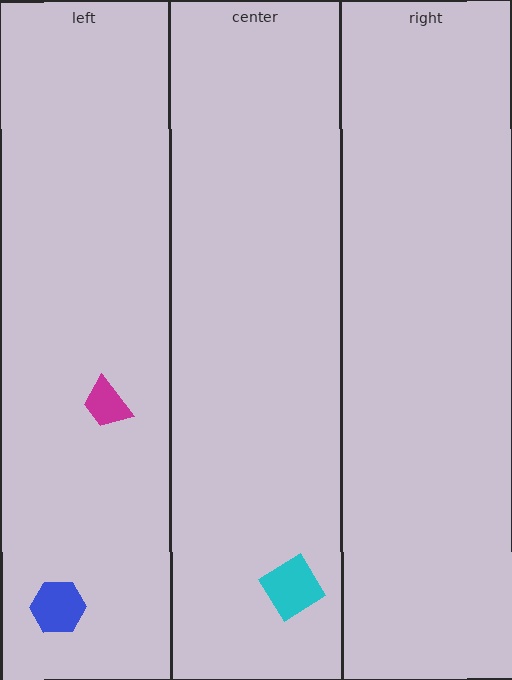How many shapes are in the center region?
1.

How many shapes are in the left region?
2.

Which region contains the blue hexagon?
The left region.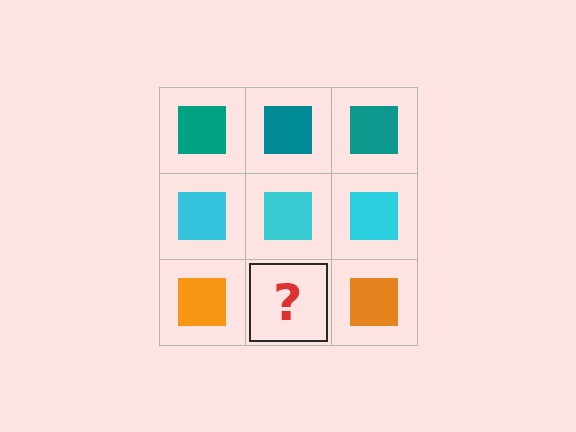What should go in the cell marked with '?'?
The missing cell should contain an orange square.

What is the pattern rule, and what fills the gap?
The rule is that each row has a consistent color. The gap should be filled with an orange square.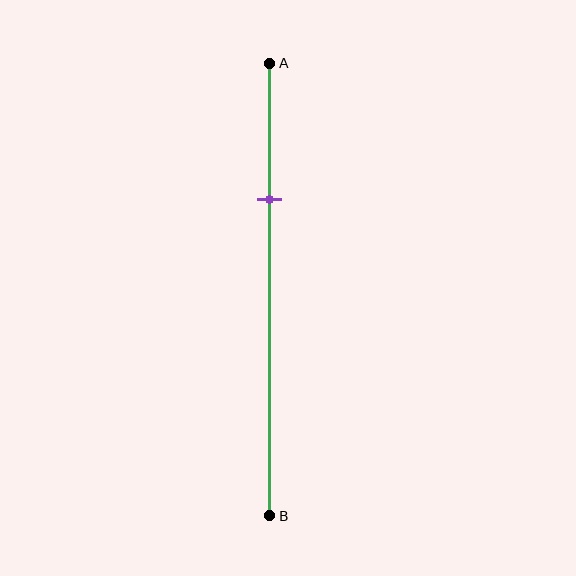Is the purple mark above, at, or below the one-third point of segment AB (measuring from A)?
The purple mark is above the one-third point of segment AB.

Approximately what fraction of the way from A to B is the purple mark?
The purple mark is approximately 30% of the way from A to B.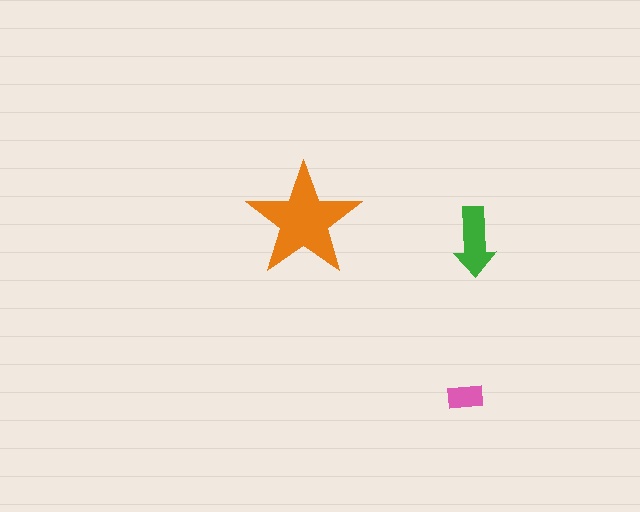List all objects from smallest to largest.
The pink rectangle, the green arrow, the orange star.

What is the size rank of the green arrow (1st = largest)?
2nd.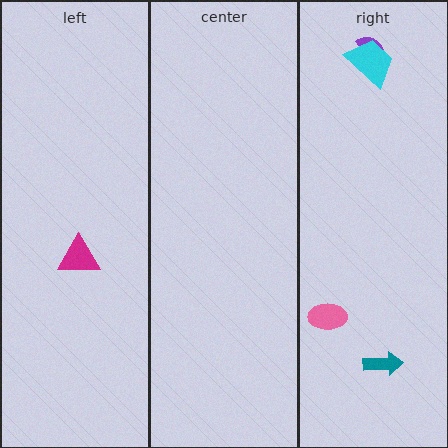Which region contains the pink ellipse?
The right region.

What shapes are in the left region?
The magenta triangle.